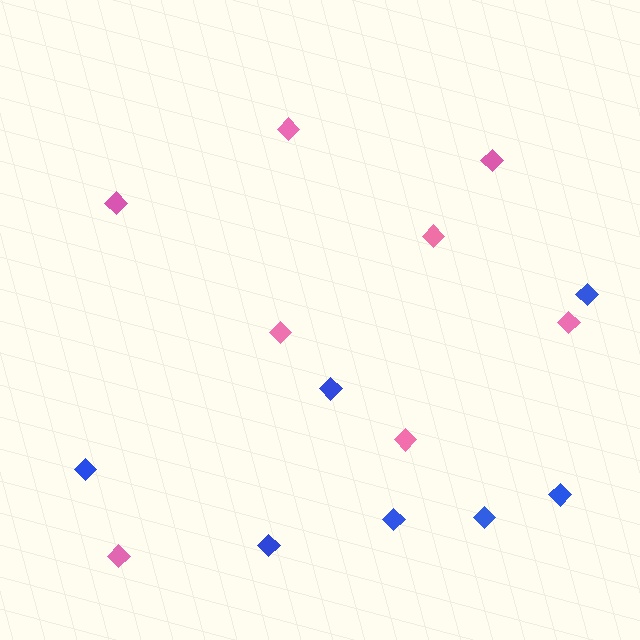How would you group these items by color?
There are 2 groups: one group of pink diamonds (8) and one group of blue diamonds (7).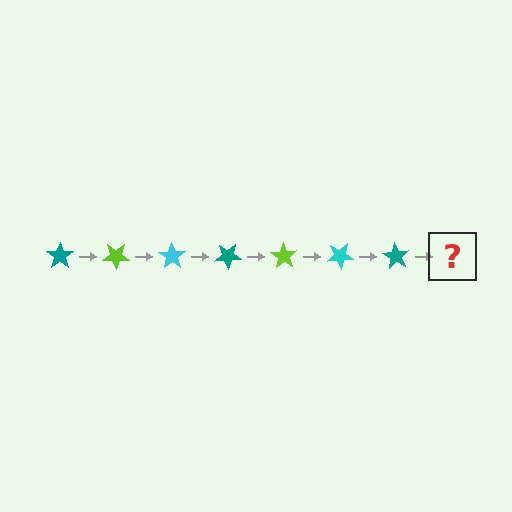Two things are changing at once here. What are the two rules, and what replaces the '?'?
The two rules are that it rotates 35 degrees each step and the color cycles through teal, lime, and cyan. The '?' should be a lime star, rotated 245 degrees from the start.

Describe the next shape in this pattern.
It should be a lime star, rotated 245 degrees from the start.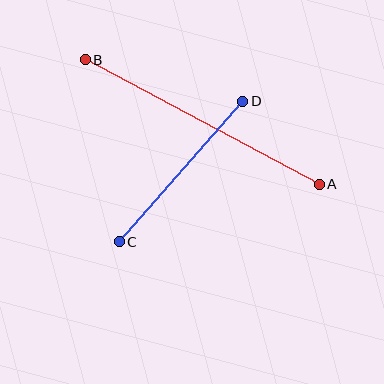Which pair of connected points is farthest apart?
Points A and B are farthest apart.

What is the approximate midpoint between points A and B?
The midpoint is at approximately (202, 122) pixels.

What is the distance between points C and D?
The distance is approximately 187 pixels.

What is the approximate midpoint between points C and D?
The midpoint is at approximately (181, 171) pixels.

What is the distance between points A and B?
The distance is approximately 265 pixels.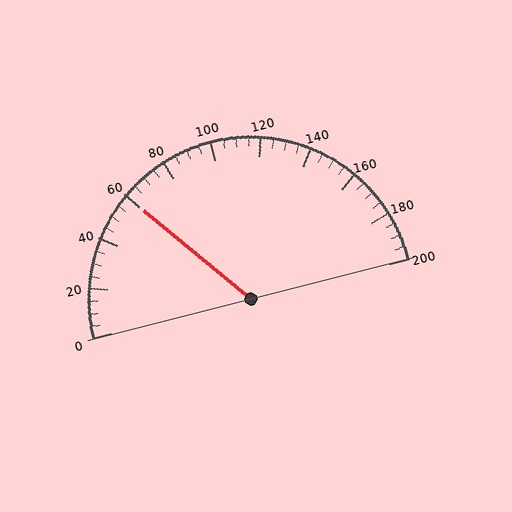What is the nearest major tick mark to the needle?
The nearest major tick mark is 60.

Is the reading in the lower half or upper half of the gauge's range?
The reading is in the lower half of the range (0 to 200).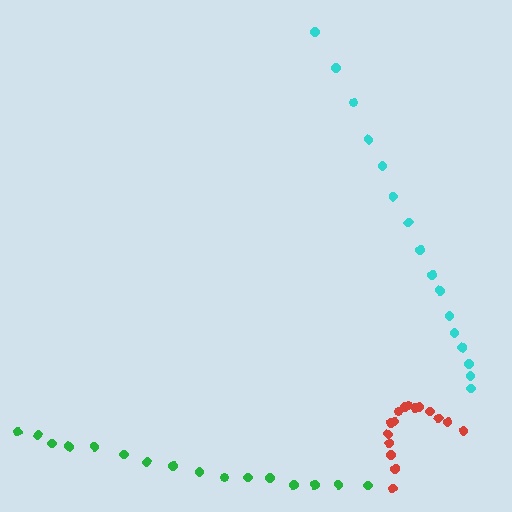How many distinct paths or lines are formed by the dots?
There are 3 distinct paths.